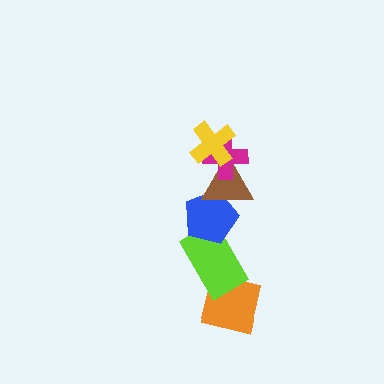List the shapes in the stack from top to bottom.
From top to bottom: the yellow cross, the magenta cross, the brown triangle, the blue pentagon, the lime rectangle, the orange square.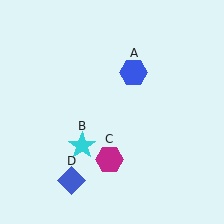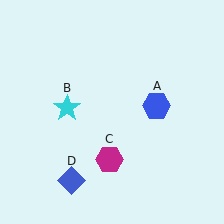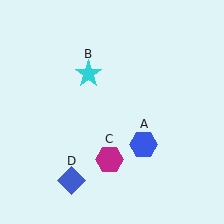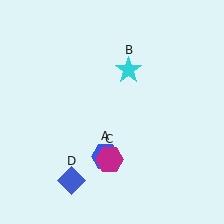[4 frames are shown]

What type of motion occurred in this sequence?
The blue hexagon (object A), cyan star (object B) rotated clockwise around the center of the scene.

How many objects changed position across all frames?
2 objects changed position: blue hexagon (object A), cyan star (object B).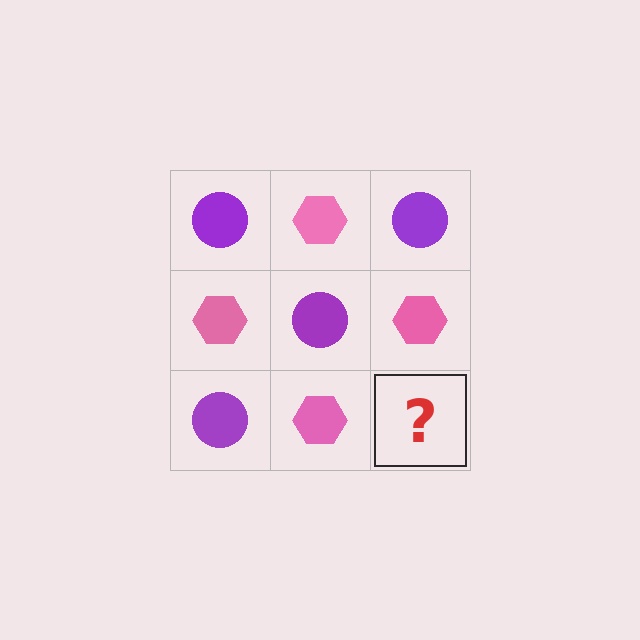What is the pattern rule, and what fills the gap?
The rule is that it alternates purple circle and pink hexagon in a checkerboard pattern. The gap should be filled with a purple circle.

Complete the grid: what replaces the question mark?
The question mark should be replaced with a purple circle.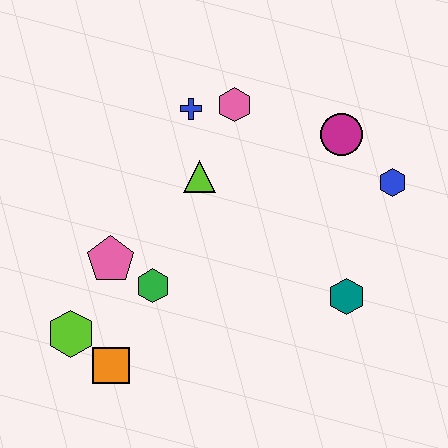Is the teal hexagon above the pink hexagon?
No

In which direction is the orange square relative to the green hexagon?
The orange square is below the green hexagon.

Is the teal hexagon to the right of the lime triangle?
Yes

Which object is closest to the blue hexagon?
The magenta circle is closest to the blue hexagon.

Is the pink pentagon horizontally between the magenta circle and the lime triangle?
No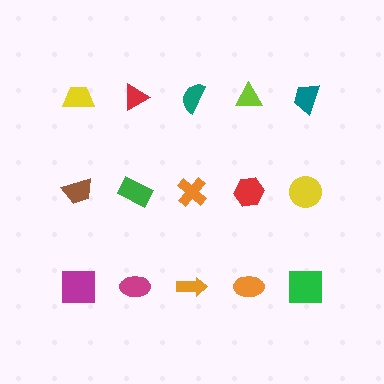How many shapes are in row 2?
5 shapes.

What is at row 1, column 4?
A lime triangle.